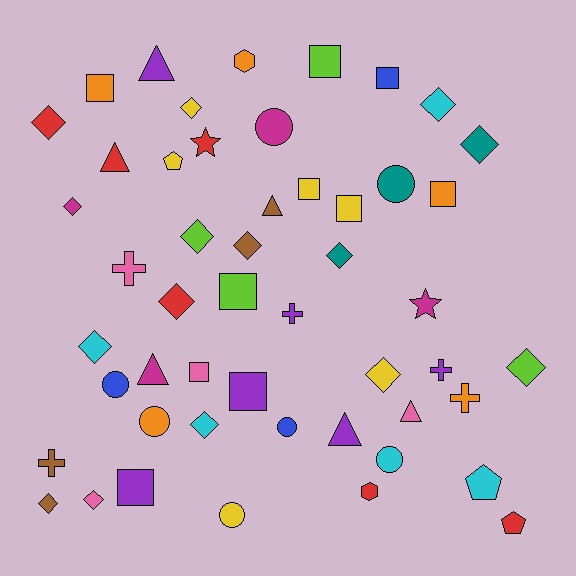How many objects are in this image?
There are 50 objects.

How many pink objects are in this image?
There are 4 pink objects.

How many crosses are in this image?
There are 5 crosses.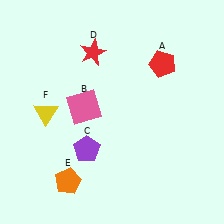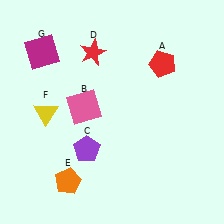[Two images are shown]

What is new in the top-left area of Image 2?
A magenta square (G) was added in the top-left area of Image 2.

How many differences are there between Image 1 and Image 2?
There is 1 difference between the two images.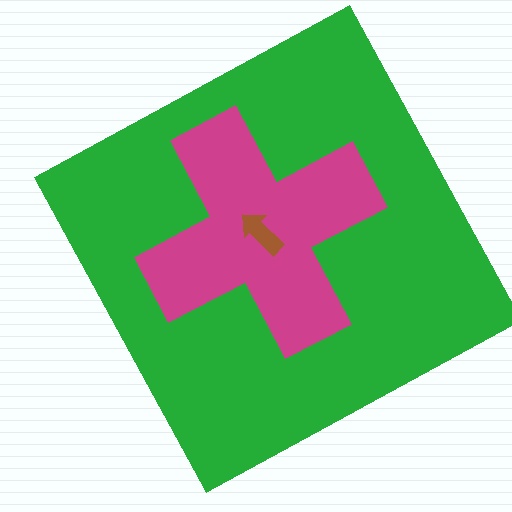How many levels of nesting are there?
3.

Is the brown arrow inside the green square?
Yes.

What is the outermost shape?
The green square.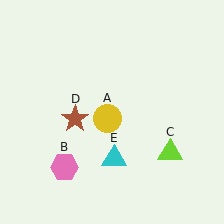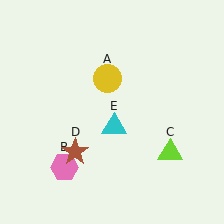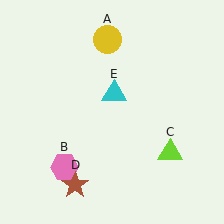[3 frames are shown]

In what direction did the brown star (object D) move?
The brown star (object D) moved down.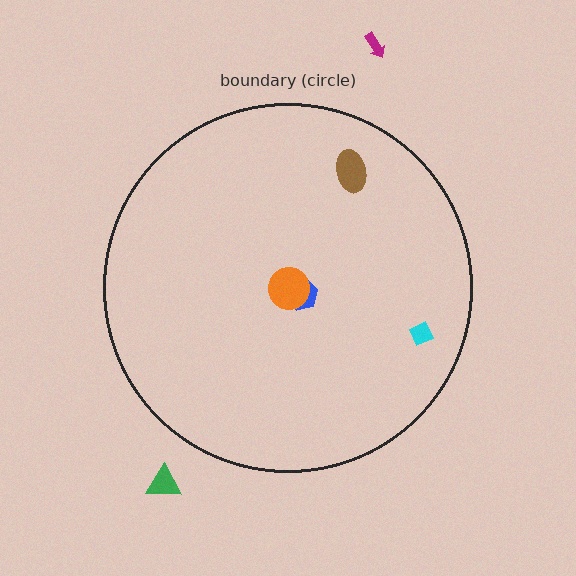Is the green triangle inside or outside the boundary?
Outside.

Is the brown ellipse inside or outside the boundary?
Inside.